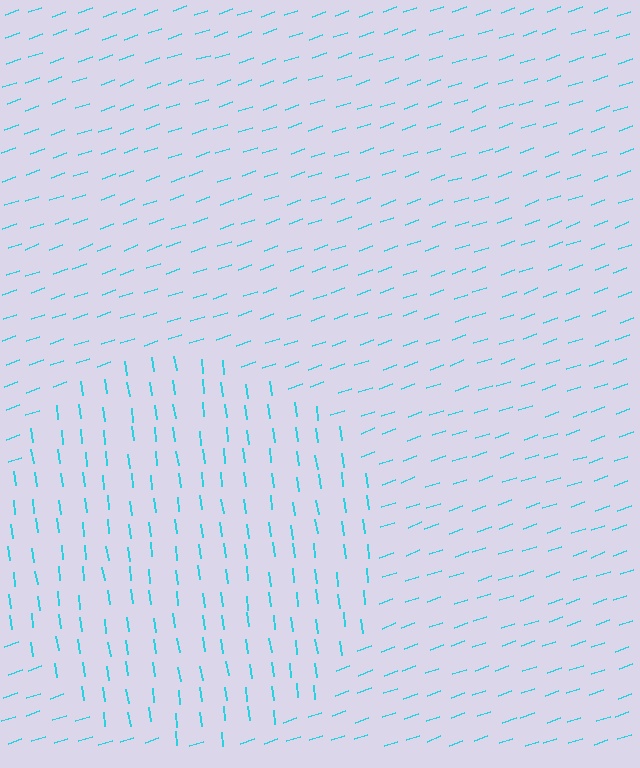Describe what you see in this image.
The image is filled with small cyan line segments. A circle region in the image has lines oriented differently from the surrounding lines, creating a visible texture boundary.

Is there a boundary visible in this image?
Yes, there is a texture boundary formed by a change in line orientation.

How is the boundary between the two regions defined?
The boundary is defined purely by a change in line orientation (approximately 78 degrees difference). All lines are the same color and thickness.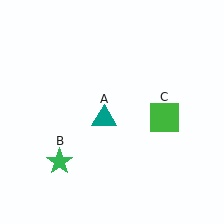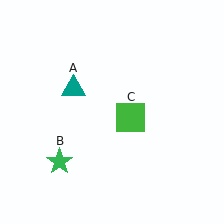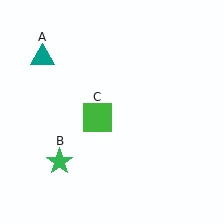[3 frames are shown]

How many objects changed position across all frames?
2 objects changed position: teal triangle (object A), green square (object C).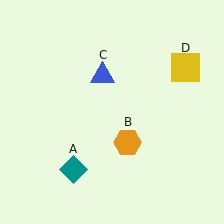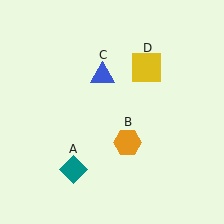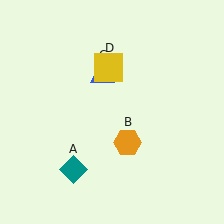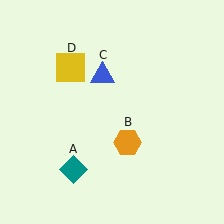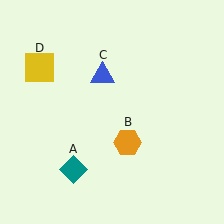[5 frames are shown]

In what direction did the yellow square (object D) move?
The yellow square (object D) moved left.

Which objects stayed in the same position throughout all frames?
Teal diamond (object A) and orange hexagon (object B) and blue triangle (object C) remained stationary.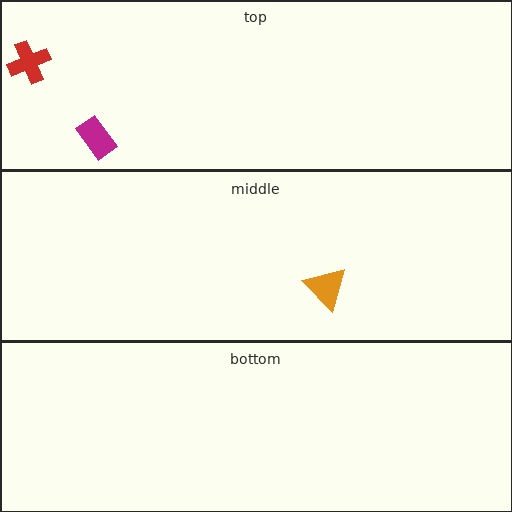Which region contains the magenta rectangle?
The top region.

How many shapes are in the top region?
2.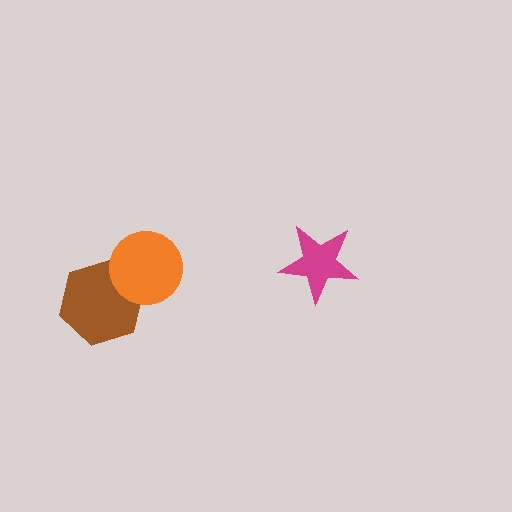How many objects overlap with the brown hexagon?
1 object overlaps with the brown hexagon.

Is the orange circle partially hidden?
No, no other shape covers it.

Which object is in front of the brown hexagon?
The orange circle is in front of the brown hexagon.